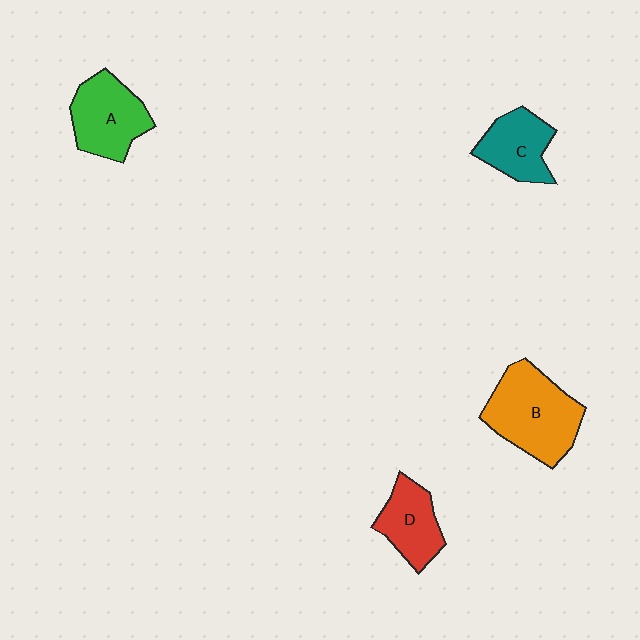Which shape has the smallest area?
Shape D (red).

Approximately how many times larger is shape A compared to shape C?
Approximately 1.2 times.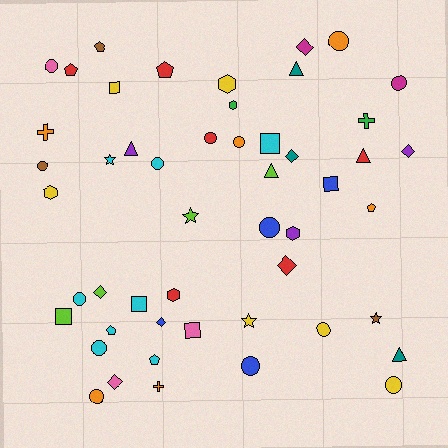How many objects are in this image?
There are 50 objects.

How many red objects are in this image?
There are 6 red objects.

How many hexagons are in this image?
There are 5 hexagons.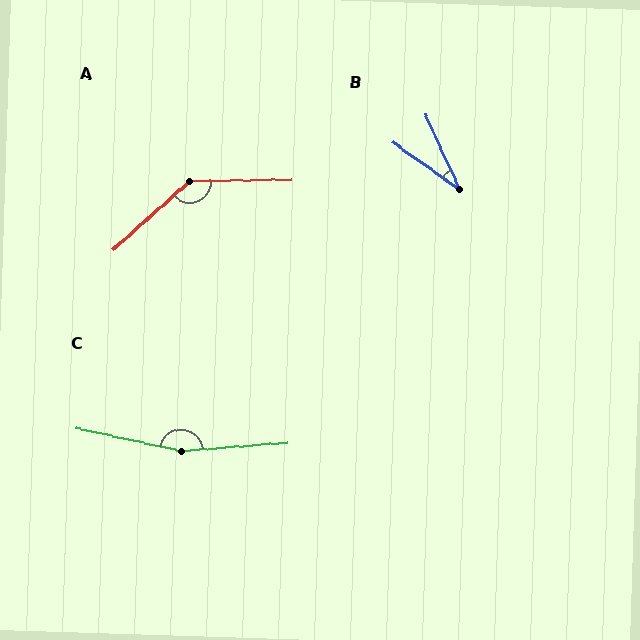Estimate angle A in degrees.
Approximately 139 degrees.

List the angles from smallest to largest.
B (30°), A (139°), C (164°).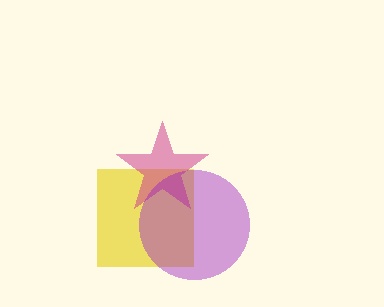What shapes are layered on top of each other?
The layered shapes are: a yellow square, a magenta star, a purple circle.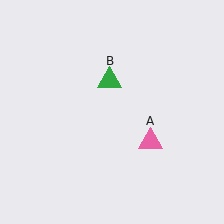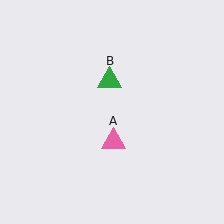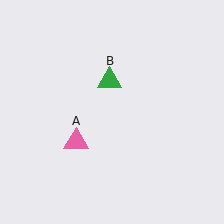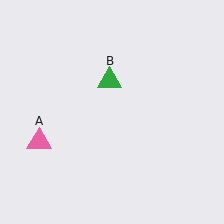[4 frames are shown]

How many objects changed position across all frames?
1 object changed position: pink triangle (object A).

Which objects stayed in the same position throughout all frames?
Green triangle (object B) remained stationary.